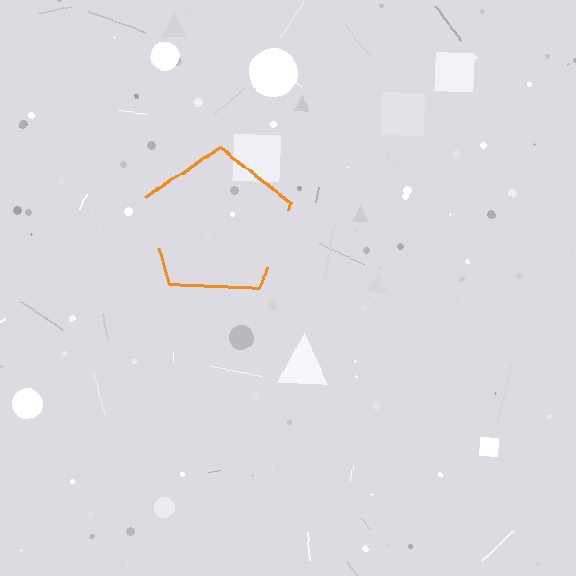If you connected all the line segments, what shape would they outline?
They would outline a pentagon.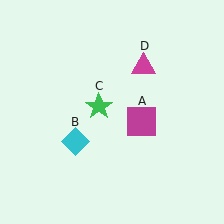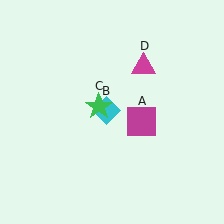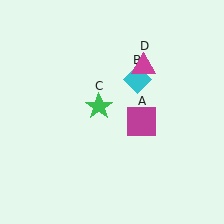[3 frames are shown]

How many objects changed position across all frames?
1 object changed position: cyan diamond (object B).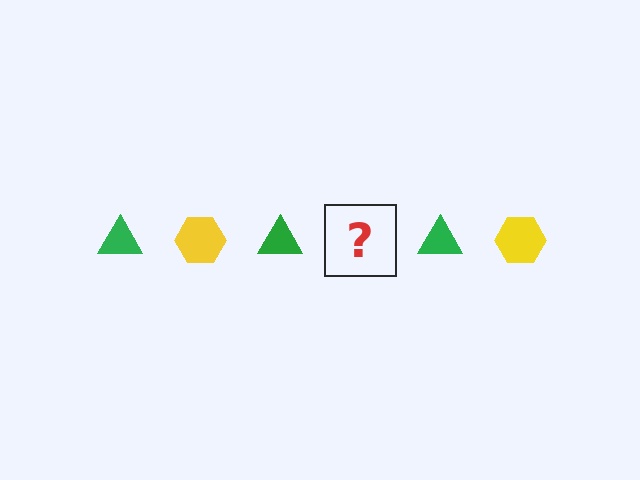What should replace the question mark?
The question mark should be replaced with a yellow hexagon.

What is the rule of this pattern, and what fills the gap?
The rule is that the pattern alternates between green triangle and yellow hexagon. The gap should be filled with a yellow hexagon.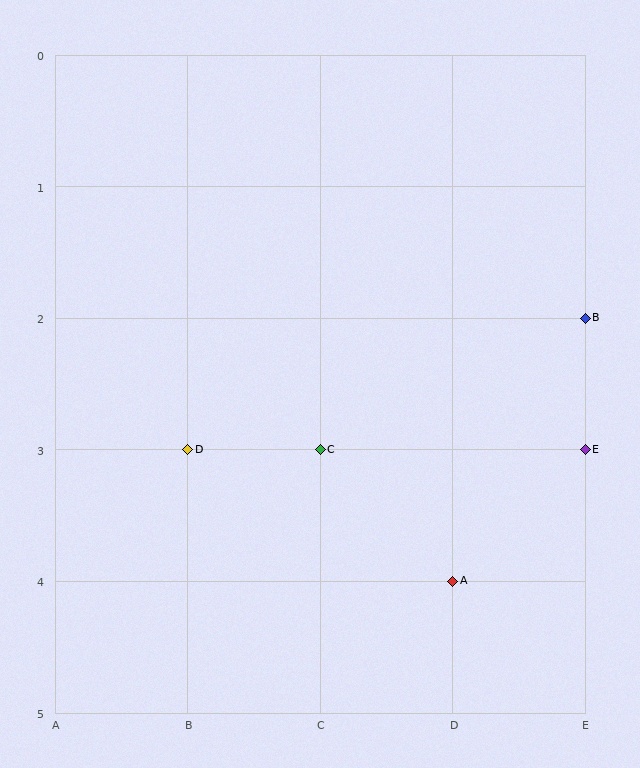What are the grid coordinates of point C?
Point C is at grid coordinates (C, 3).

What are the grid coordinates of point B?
Point B is at grid coordinates (E, 2).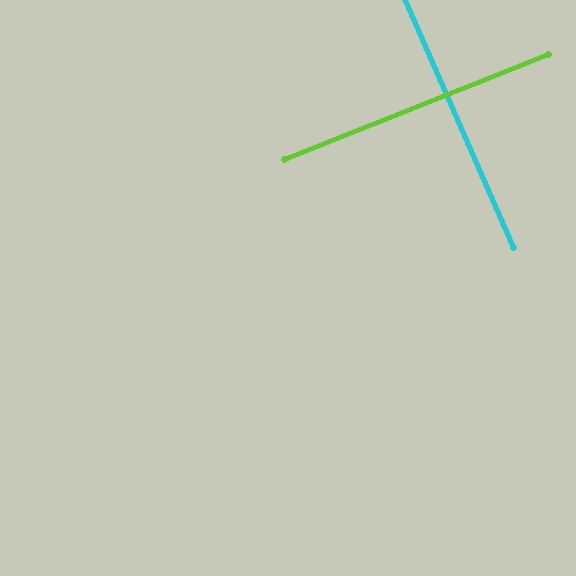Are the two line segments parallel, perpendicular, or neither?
Perpendicular — they meet at approximately 88°.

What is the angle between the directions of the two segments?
Approximately 88 degrees.